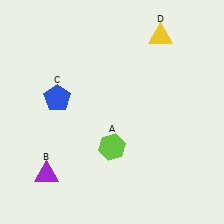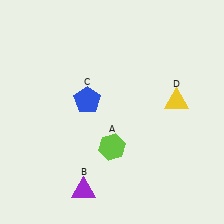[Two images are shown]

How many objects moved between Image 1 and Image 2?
3 objects moved between the two images.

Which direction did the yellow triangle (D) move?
The yellow triangle (D) moved down.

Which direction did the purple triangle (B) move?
The purple triangle (B) moved right.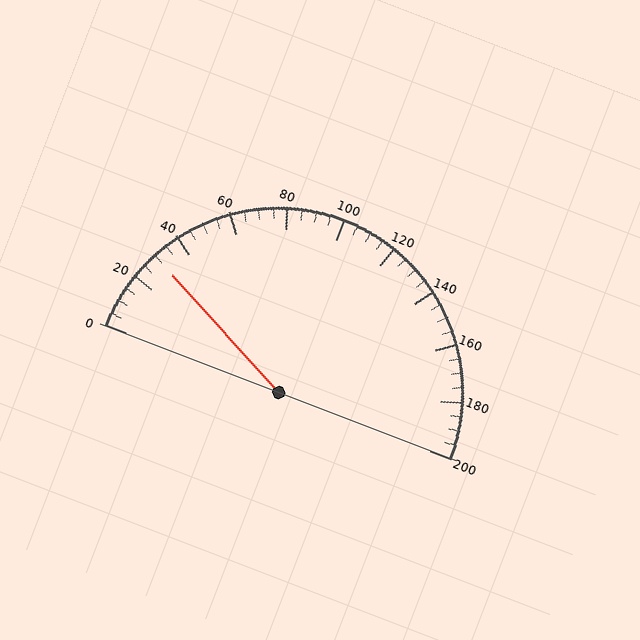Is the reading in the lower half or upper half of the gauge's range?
The reading is in the lower half of the range (0 to 200).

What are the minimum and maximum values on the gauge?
The gauge ranges from 0 to 200.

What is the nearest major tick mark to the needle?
The nearest major tick mark is 40.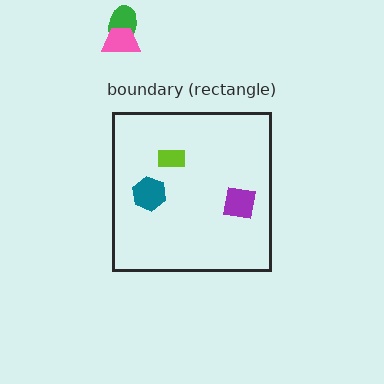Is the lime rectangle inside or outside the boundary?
Inside.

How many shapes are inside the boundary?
3 inside, 2 outside.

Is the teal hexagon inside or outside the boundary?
Inside.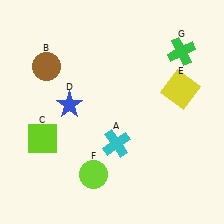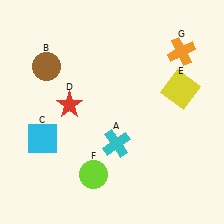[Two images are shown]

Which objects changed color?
C changed from lime to cyan. D changed from blue to red. G changed from green to orange.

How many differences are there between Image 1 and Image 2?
There are 3 differences between the two images.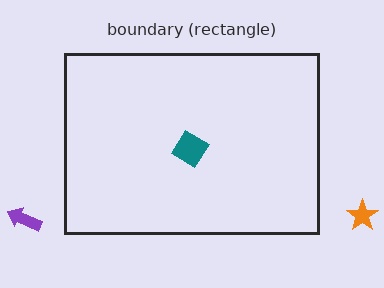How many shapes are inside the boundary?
1 inside, 2 outside.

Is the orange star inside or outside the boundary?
Outside.